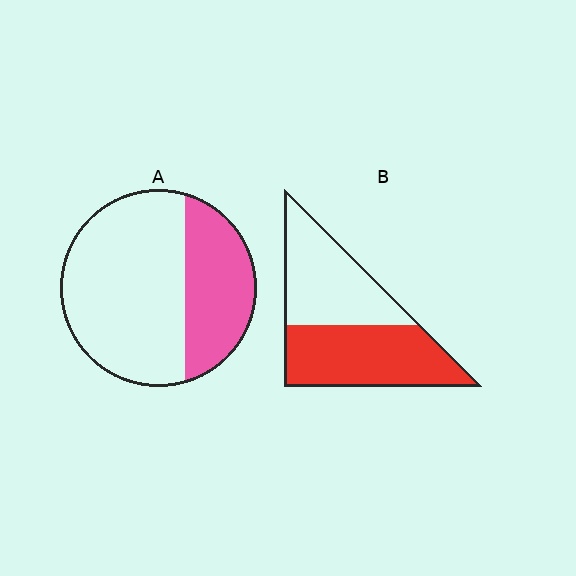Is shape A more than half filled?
No.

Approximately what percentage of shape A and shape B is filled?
A is approximately 35% and B is approximately 55%.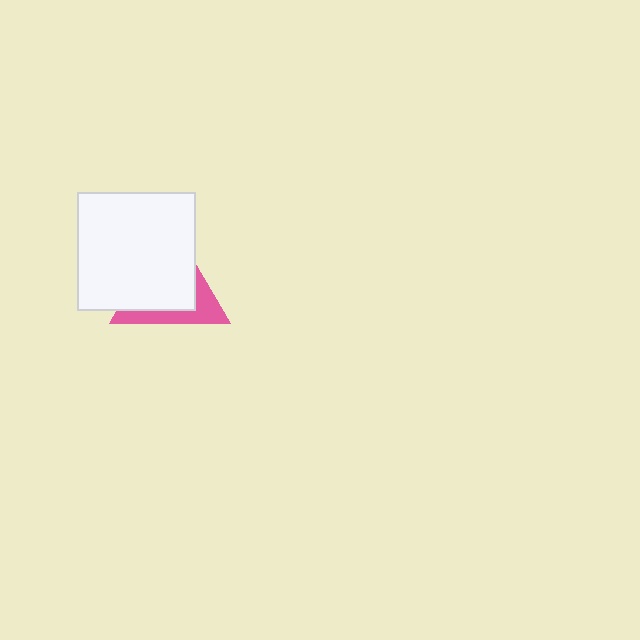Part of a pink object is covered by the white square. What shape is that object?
It is a triangle.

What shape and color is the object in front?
The object in front is a white square.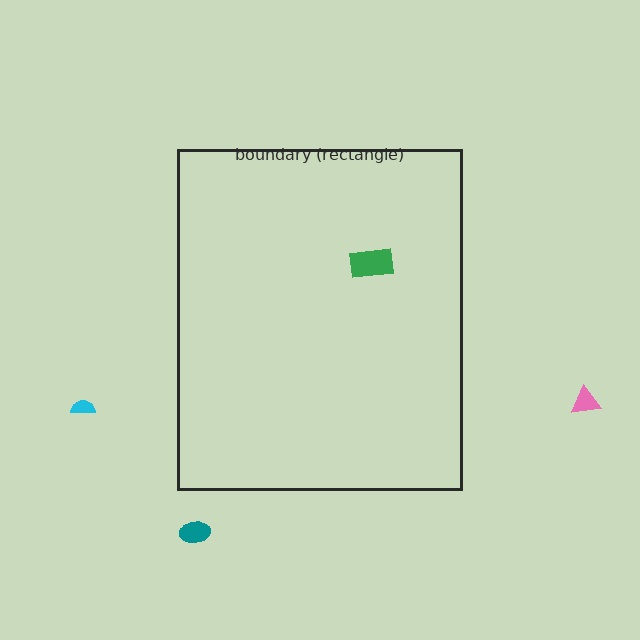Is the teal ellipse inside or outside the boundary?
Outside.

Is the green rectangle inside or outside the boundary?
Inside.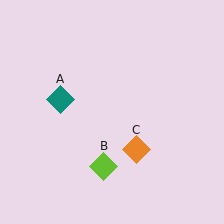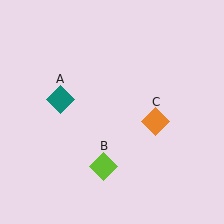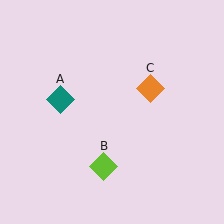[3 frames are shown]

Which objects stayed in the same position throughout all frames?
Teal diamond (object A) and lime diamond (object B) remained stationary.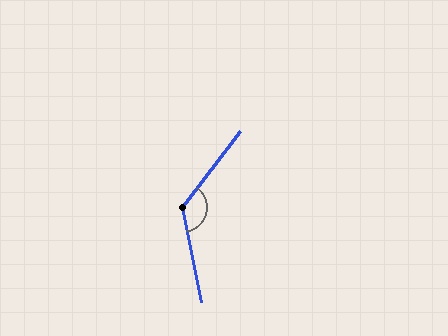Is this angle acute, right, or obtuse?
It is obtuse.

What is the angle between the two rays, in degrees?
Approximately 131 degrees.